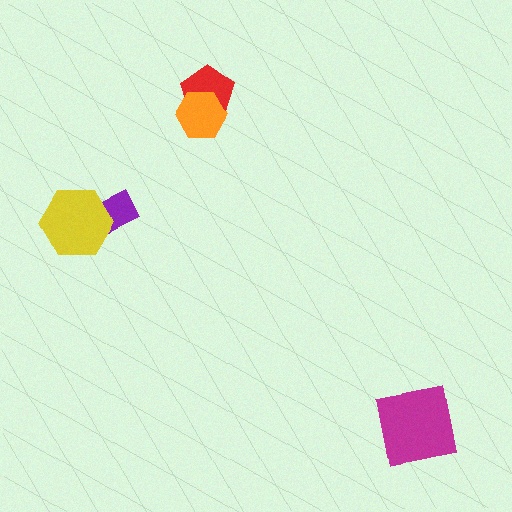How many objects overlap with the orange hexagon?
1 object overlaps with the orange hexagon.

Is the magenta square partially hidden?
No, no other shape covers it.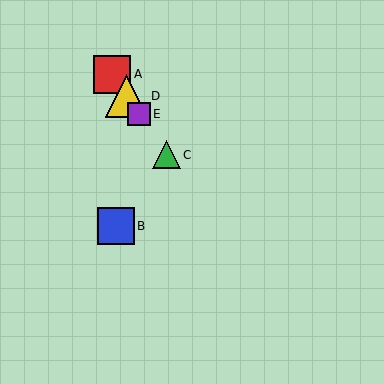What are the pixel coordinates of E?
Object E is at (139, 114).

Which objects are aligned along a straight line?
Objects A, C, D, E are aligned along a straight line.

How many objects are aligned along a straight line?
4 objects (A, C, D, E) are aligned along a straight line.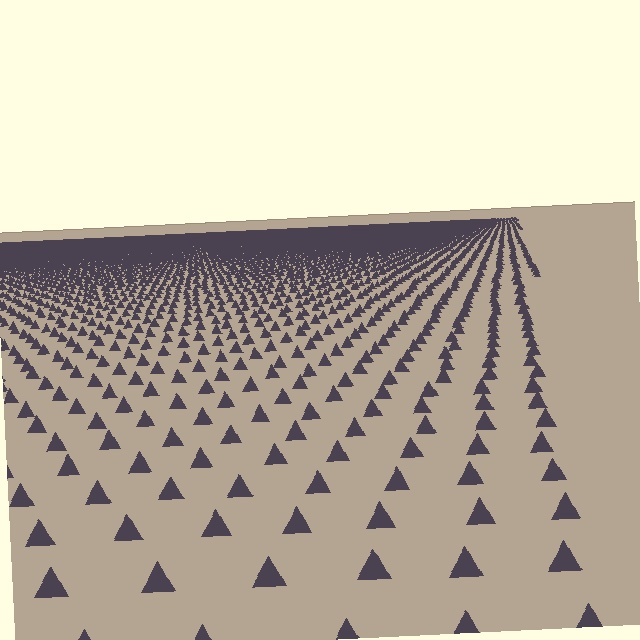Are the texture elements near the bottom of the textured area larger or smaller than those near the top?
Larger. Near the bottom, elements are closer to the viewer and appear at a bigger on-screen size.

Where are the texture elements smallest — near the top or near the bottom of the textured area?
Near the top.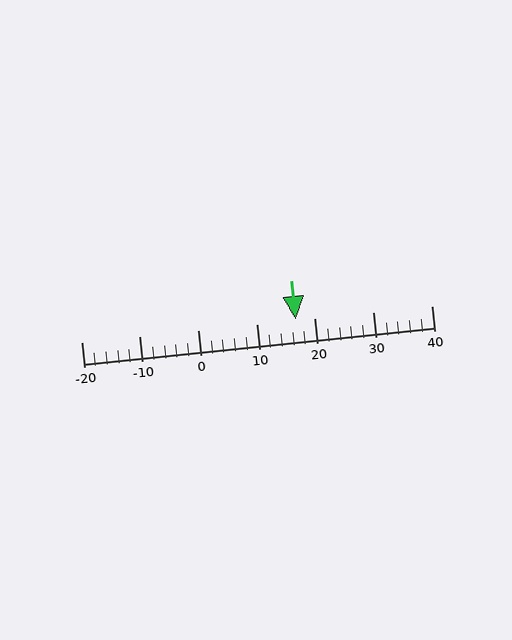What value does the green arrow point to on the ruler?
The green arrow points to approximately 17.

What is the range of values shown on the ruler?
The ruler shows values from -20 to 40.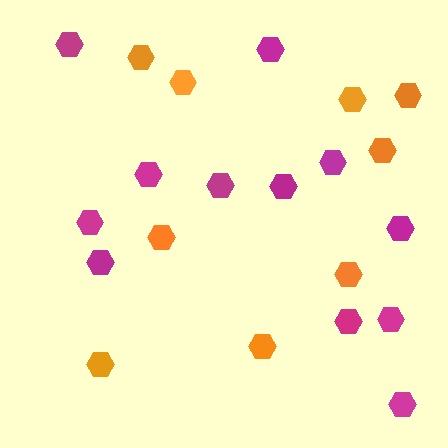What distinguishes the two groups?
There are 2 groups: one group of orange hexagons (9) and one group of magenta hexagons (12).